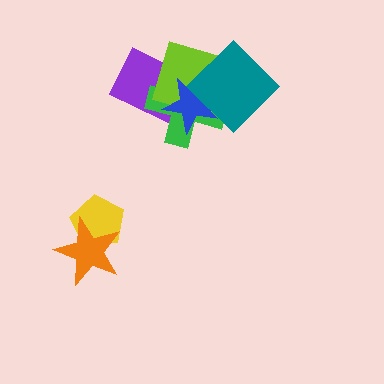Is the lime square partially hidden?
Yes, it is partially covered by another shape.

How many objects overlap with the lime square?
4 objects overlap with the lime square.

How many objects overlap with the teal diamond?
4 objects overlap with the teal diamond.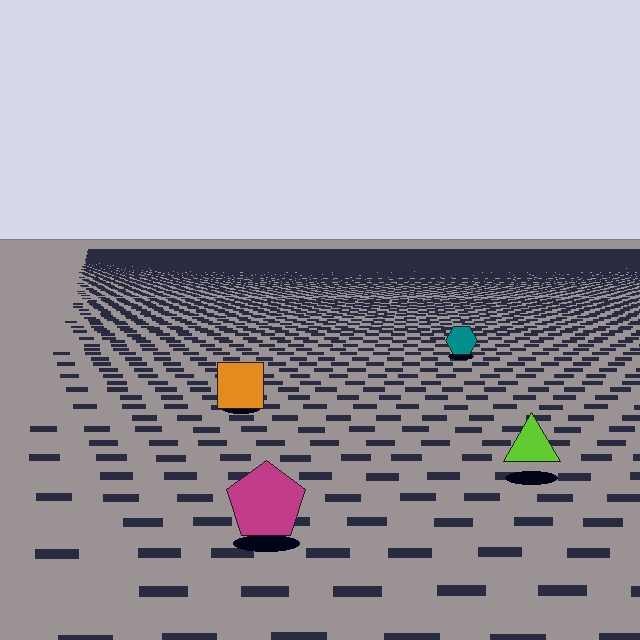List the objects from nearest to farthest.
From nearest to farthest: the magenta pentagon, the lime triangle, the orange square, the teal hexagon.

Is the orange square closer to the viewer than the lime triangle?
No. The lime triangle is closer — you can tell from the texture gradient: the ground texture is coarser near it.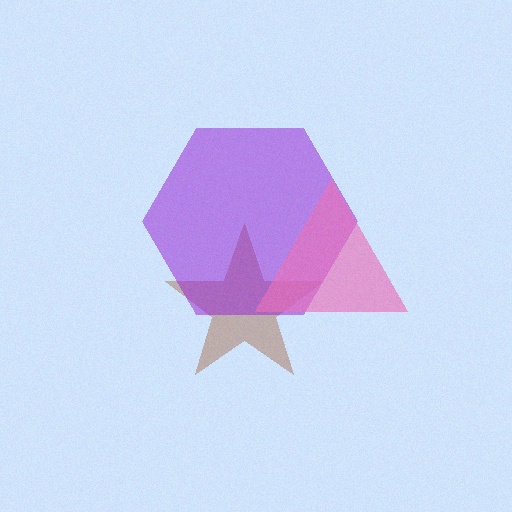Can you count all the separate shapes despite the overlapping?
Yes, there are 3 separate shapes.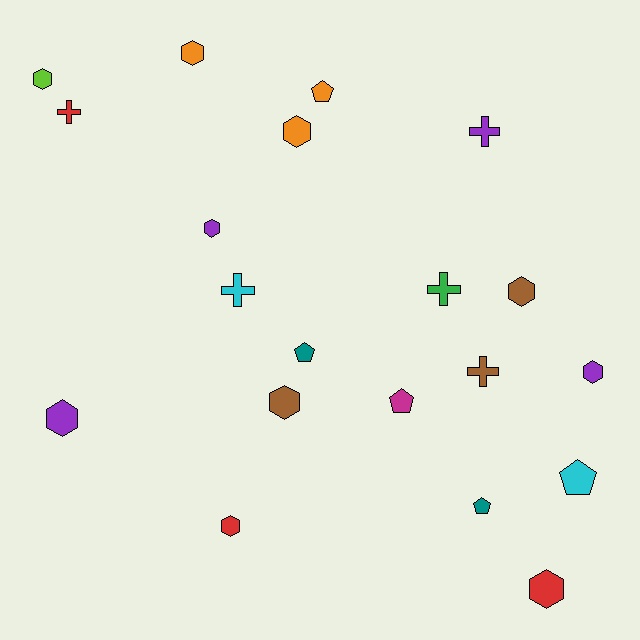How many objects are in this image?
There are 20 objects.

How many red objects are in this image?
There are 3 red objects.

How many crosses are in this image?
There are 5 crosses.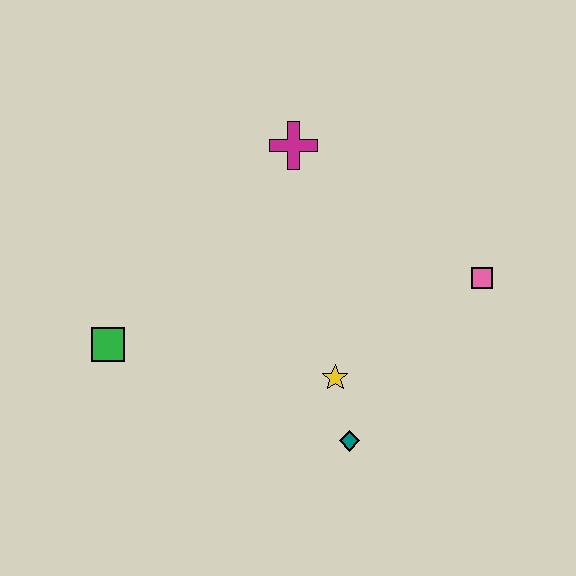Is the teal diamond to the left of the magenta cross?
No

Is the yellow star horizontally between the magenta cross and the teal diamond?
Yes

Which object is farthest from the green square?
The pink square is farthest from the green square.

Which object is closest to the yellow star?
The teal diamond is closest to the yellow star.